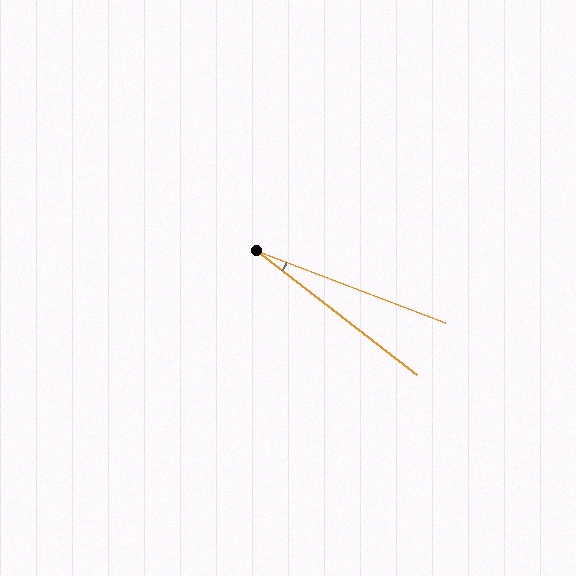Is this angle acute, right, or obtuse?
It is acute.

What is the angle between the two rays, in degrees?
Approximately 17 degrees.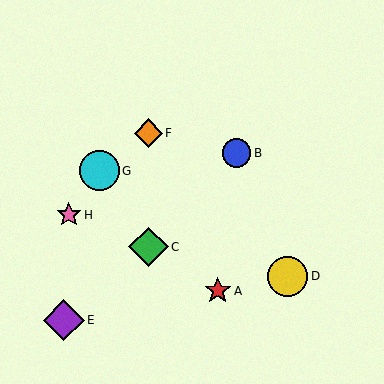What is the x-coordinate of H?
Object H is at x≈69.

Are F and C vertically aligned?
Yes, both are at x≈148.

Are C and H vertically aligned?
No, C is at x≈148 and H is at x≈69.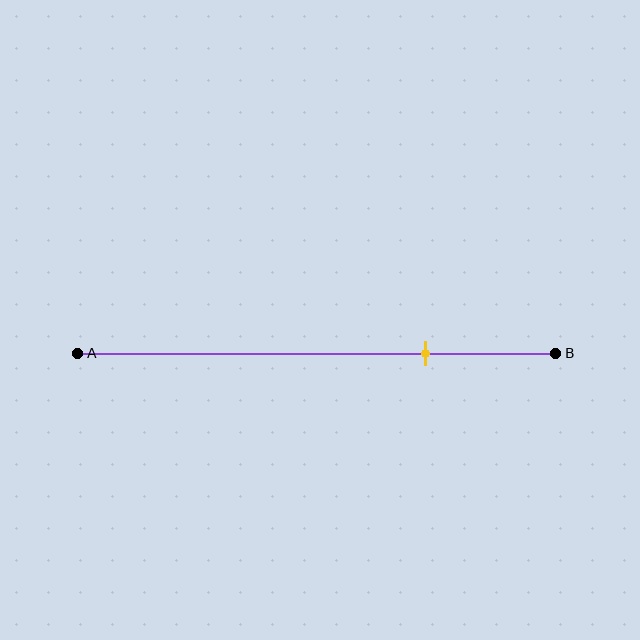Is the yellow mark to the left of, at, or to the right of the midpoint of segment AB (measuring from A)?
The yellow mark is to the right of the midpoint of segment AB.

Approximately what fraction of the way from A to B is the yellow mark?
The yellow mark is approximately 75% of the way from A to B.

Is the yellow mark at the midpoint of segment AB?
No, the mark is at about 75% from A, not at the 50% midpoint.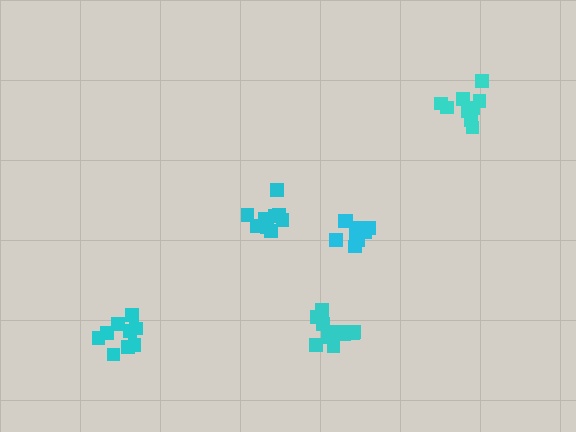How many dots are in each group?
Group 1: 9 dots, Group 2: 12 dots, Group 3: 9 dots, Group 4: 9 dots, Group 5: 9 dots (48 total).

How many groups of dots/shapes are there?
There are 5 groups.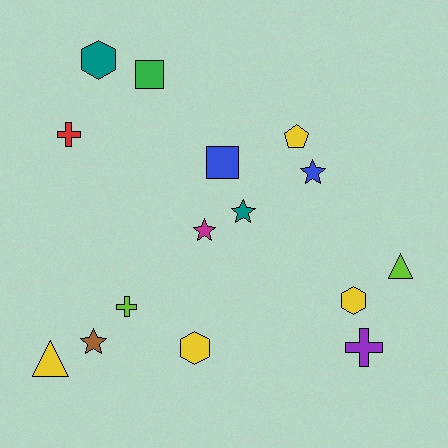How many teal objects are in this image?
There are 2 teal objects.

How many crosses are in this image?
There are 3 crosses.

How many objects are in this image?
There are 15 objects.